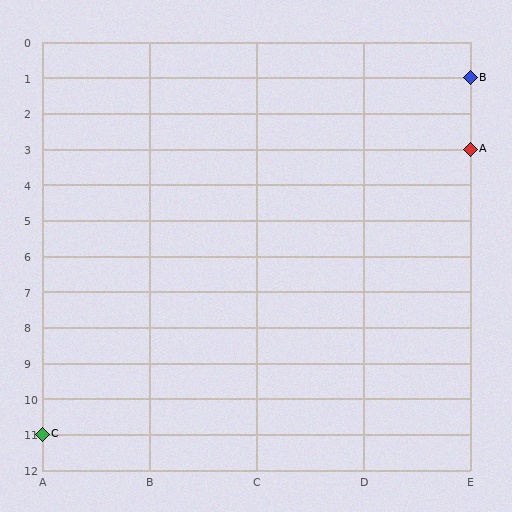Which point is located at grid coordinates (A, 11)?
Point C is at (A, 11).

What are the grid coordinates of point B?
Point B is at grid coordinates (E, 1).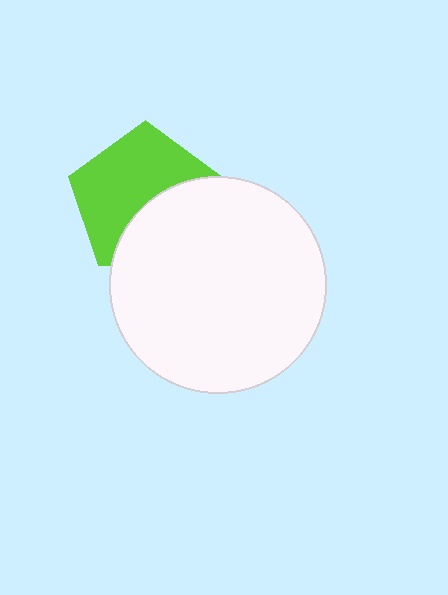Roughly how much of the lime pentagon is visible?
About half of it is visible (roughly 59%).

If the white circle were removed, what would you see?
You would see the complete lime pentagon.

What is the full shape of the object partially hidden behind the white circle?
The partially hidden object is a lime pentagon.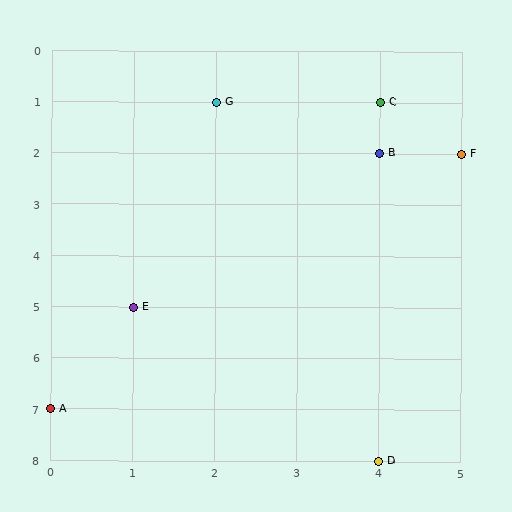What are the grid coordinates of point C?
Point C is at grid coordinates (4, 1).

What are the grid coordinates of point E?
Point E is at grid coordinates (1, 5).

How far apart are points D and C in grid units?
Points D and C are 7 rows apart.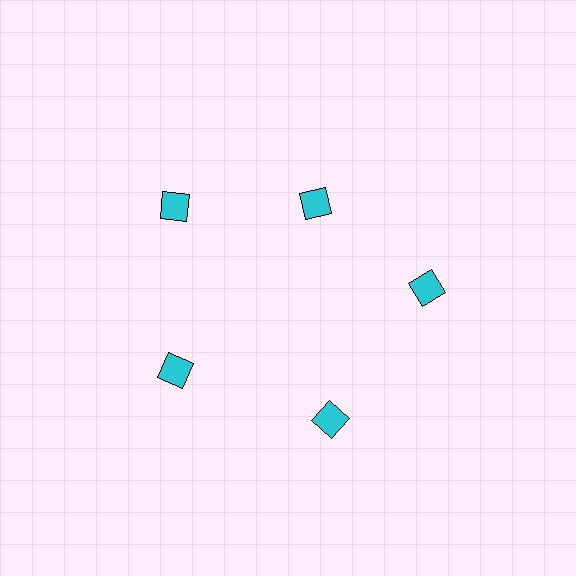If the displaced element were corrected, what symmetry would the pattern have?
It would have 5-fold rotational symmetry — the pattern would map onto itself every 72 degrees.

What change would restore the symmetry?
The symmetry would be restored by moving it outward, back onto the ring so that all 5 diamonds sit at equal angles and equal distance from the center.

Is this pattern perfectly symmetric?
No. The 5 cyan diamonds are arranged in a ring, but one element near the 1 o'clock position is pulled inward toward the center, breaking the 5-fold rotational symmetry.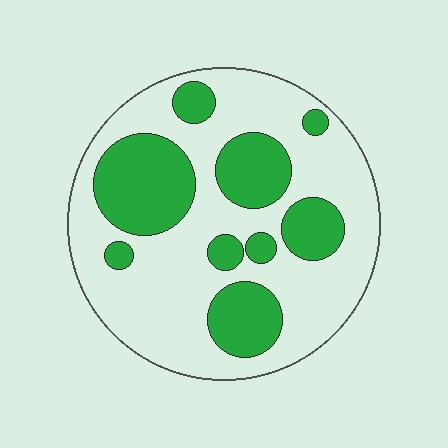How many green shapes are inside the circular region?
9.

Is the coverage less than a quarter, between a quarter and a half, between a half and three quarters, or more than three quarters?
Between a quarter and a half.